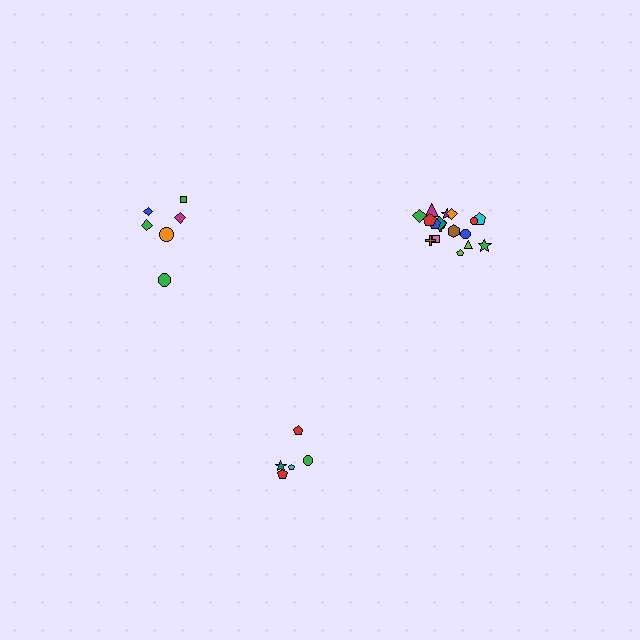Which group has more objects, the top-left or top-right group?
The top-right group.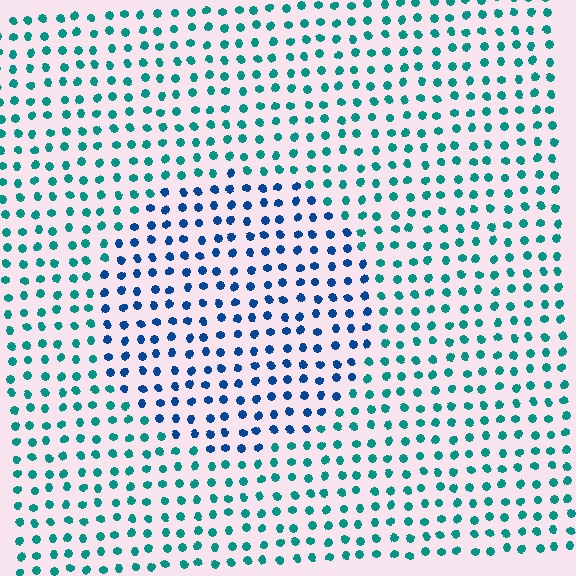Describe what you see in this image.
The image is filled with small teal elements in a uniform arrangement. A circle-shaped region is visible where the elements are tinted to a slightly different hue, forming a subtle color boundary.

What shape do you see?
I see a circle.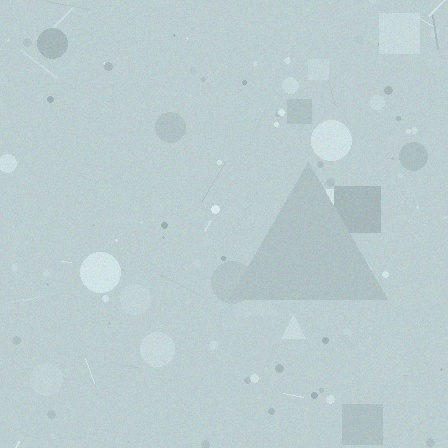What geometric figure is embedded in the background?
A triangle is embedded in the background.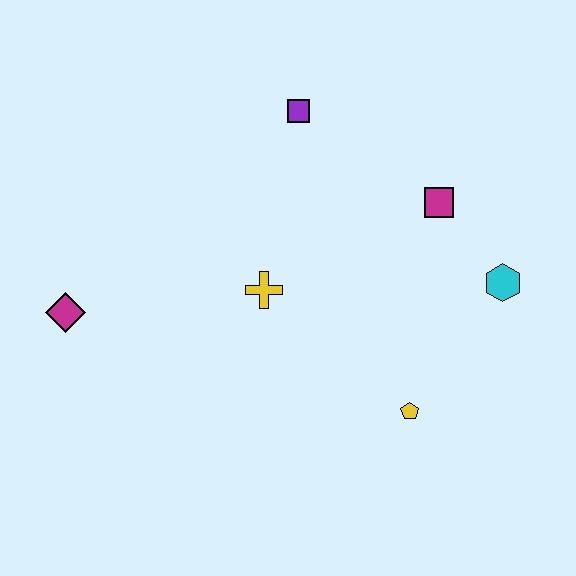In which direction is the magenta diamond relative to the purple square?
The magenta diamond is to the left of the purple square.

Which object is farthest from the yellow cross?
The cyan hexagon is farthest from the yellow cross.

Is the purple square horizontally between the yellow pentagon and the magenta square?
No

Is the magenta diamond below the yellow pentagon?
No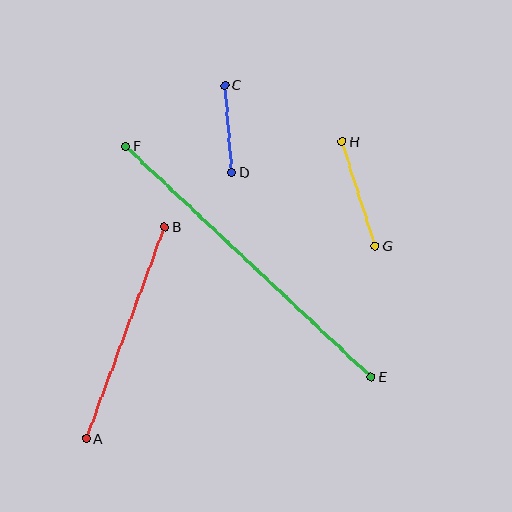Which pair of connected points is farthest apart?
Points E and F are farthest apart.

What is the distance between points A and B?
The distance is approximately 226 pixels.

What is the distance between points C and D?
The distance is approximately 87 pixels.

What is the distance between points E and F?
The distance is approximately 336 pixels.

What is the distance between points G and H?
The distance is approximately 110 pixels.